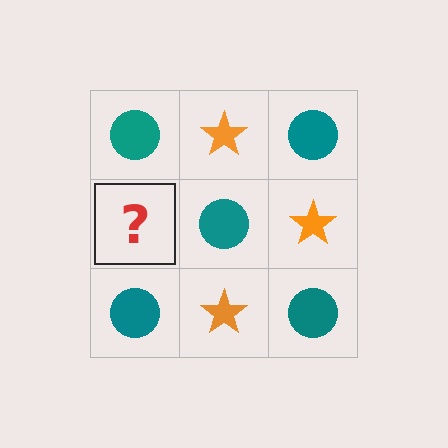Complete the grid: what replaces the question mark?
The question mark should be replaced with an orange star.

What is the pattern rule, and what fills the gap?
The rule is that it alternates teal circle and orange star in a checkerboard pattern. The gap should be filled with an orange star.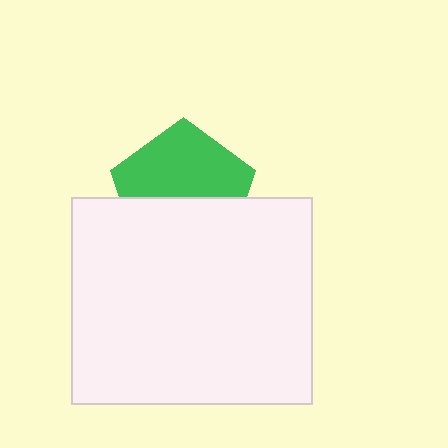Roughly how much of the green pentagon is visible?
About half of it is visible (roughly 55%).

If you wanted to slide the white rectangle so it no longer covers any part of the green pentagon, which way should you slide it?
Slide it down — that is the most direct way to separate the two shapes.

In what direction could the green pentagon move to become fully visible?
The green pentagon could move up. That would shift it out from behind the white rectangle entirely.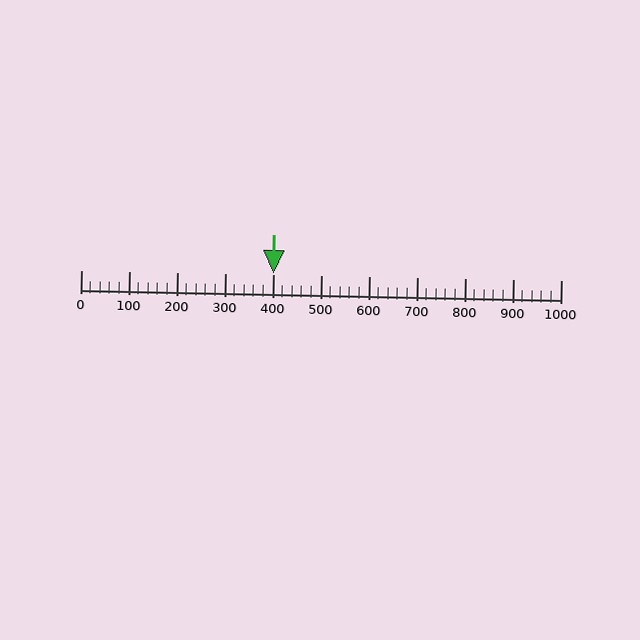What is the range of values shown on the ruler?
The ruler shows values from 0 to 1000.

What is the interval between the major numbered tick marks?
The major tick marks are spaced 100 units apart.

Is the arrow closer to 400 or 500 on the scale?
The arrow is closer to 400.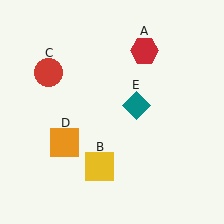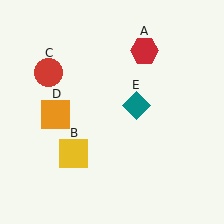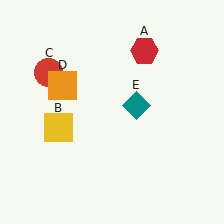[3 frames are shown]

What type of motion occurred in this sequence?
The yellow square (object B), orange square (object D) rotated clockwise around the center of the scene.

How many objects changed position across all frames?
2 objects changed position: yellow square (object B), orange square (object D).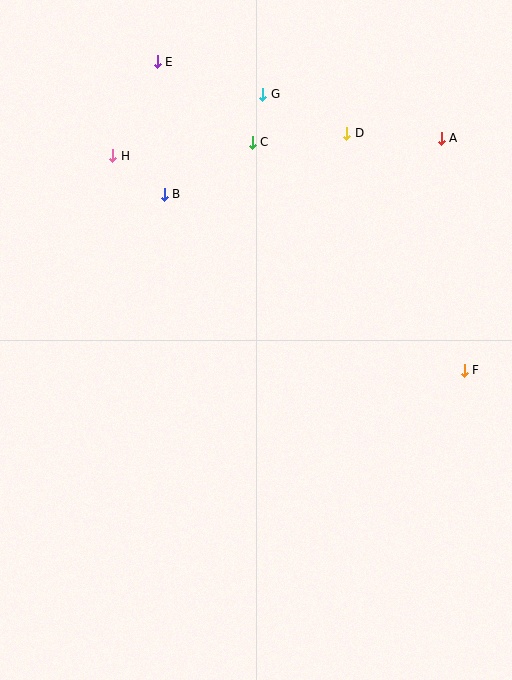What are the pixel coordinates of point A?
Point A is at (441, 138).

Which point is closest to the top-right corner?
Point A is closest to the top-right corner.